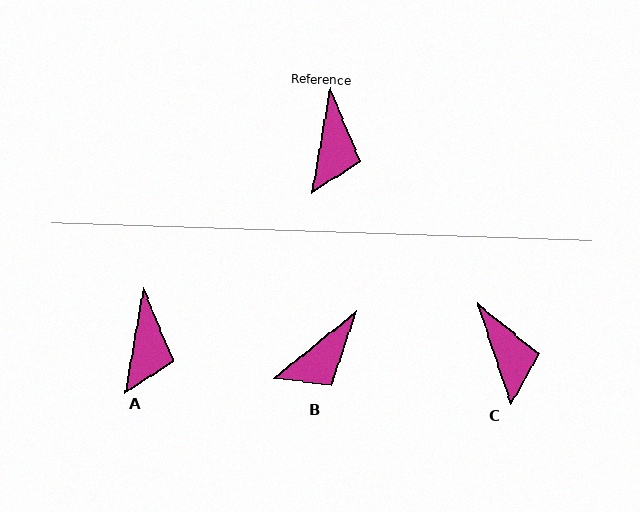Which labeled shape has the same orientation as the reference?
A.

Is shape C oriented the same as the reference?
No, it is off by about 28 degrees.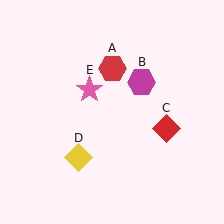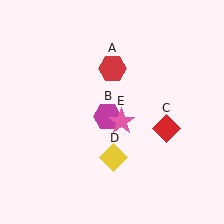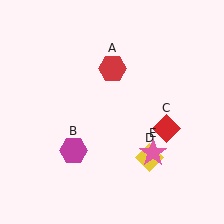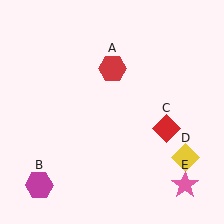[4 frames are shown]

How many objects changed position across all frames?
3 objects changed position: magenta hexagon (object B), yellow diamond (object D), pink star (object E).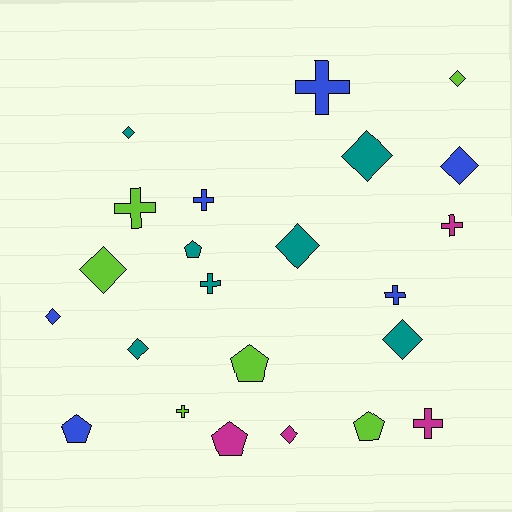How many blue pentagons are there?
There is 1 blue pentagon.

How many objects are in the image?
There are 23 objects.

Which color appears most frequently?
Teal, with 7 objects.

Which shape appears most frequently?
Diamond, with 10 objects.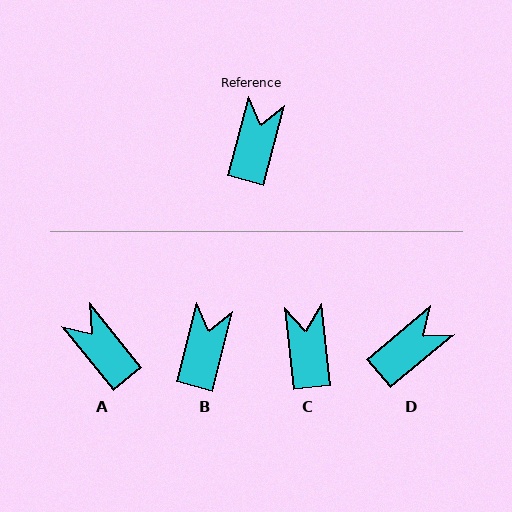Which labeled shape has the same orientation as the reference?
B.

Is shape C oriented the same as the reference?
No, it is off by about 20 degrees.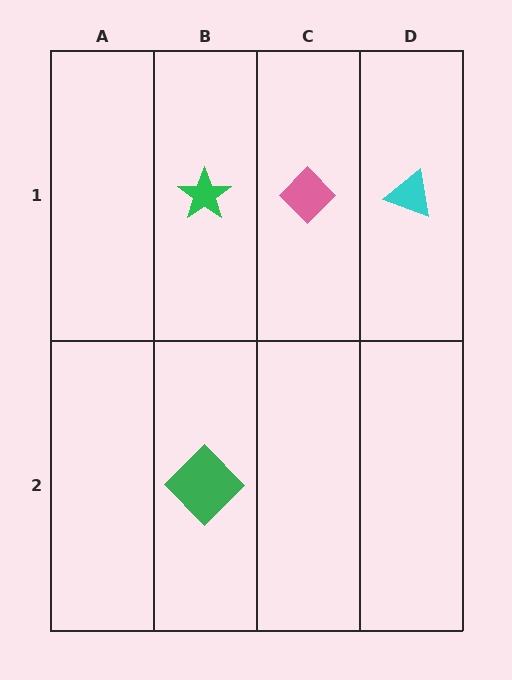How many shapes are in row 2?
1 shape.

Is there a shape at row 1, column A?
No, that cell is empty.